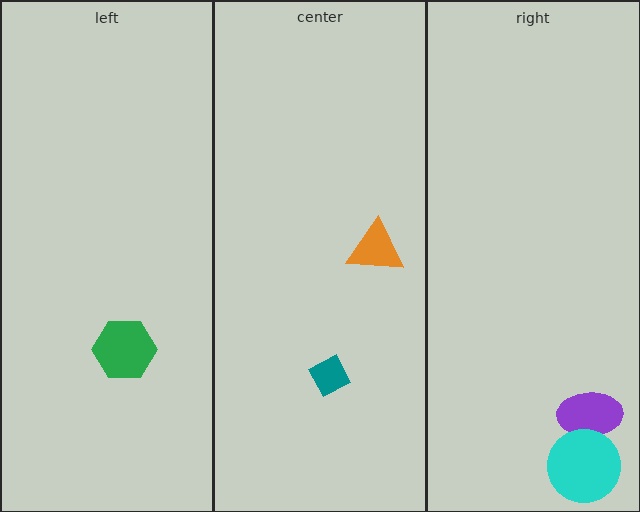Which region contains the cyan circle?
The right region.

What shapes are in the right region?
The purple ellipse, the cyan circle.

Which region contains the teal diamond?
The center region.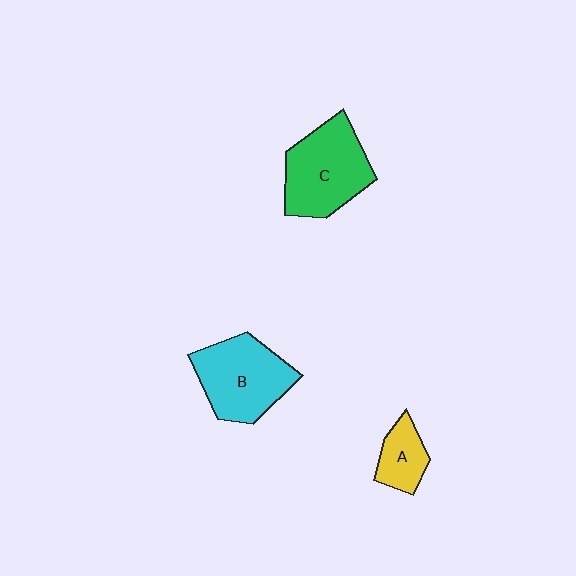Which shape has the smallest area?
Shape A (yellow).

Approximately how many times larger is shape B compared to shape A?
Approximately 2.3 times.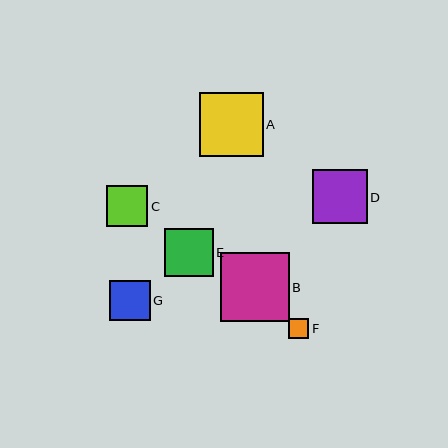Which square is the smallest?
Square F is the smallest with a size of approximately 20 pixels.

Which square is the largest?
Square B is the largest with a size of approximately 69 pixels.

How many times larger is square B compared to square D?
Square B is approximately 1.3 times the size of square D.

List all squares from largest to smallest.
From largest to smallest: B, A, D, E, C, G, F.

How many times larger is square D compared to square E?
Square D is approximately 1.1 times the size of square E.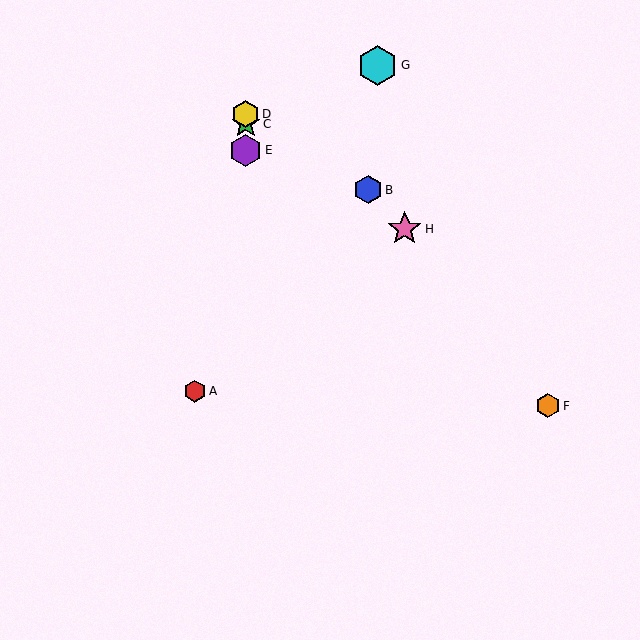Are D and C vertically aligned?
Yes, both are at x≈246.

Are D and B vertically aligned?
No, D is at x≈246 and B is at x≈368.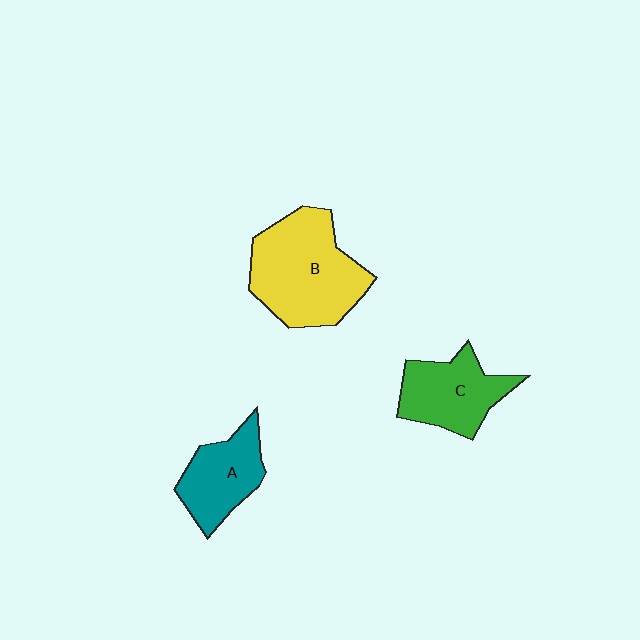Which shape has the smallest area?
Shape A (teal).